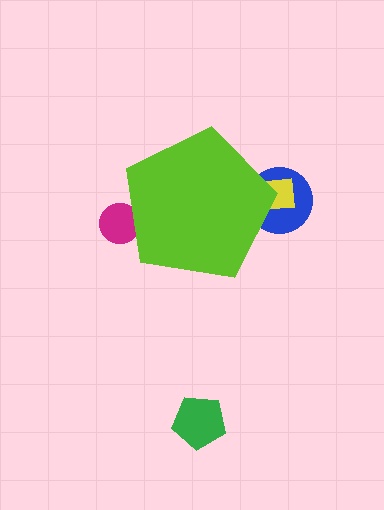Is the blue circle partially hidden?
Yes, the blue circle is partially hidden behind the lime pentagon.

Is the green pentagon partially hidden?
No, the green pentagon is fully visible.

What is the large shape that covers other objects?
A lime pentagon.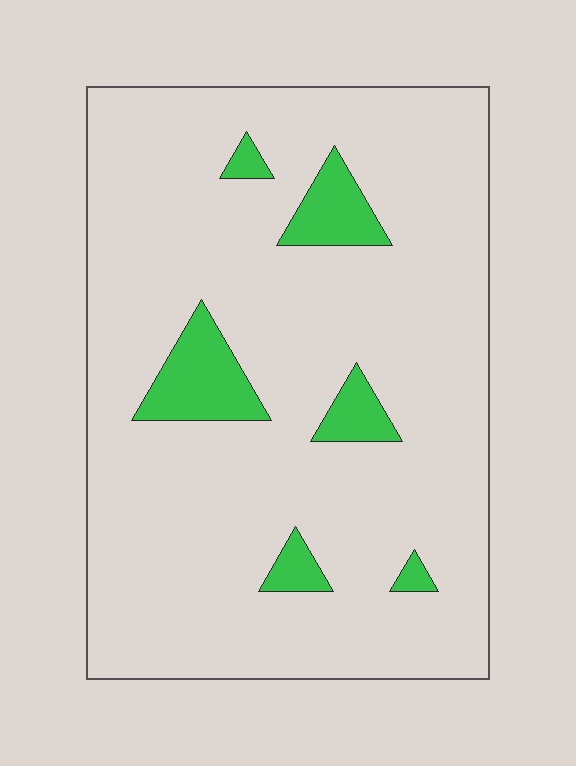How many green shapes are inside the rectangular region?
6.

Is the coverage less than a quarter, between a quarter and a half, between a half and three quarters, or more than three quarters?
Less than a quarter.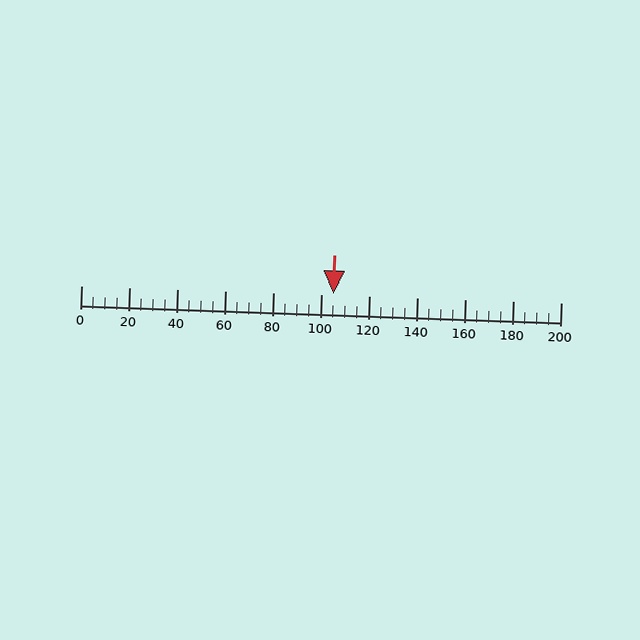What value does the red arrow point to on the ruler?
The red arrow points to approximately 105.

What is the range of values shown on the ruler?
The ruler shows values from 0 to 200.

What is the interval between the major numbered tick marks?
The major tick marks are spaced 20 units apart.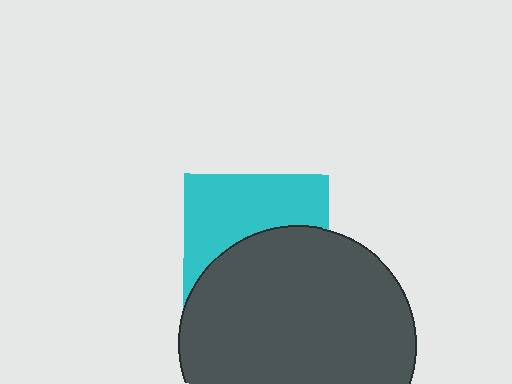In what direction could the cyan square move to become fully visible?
The cyan square could move up. That would shift it out from behind the dark gray circle entirely.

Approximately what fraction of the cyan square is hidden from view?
Roughly 52% of the cyan square is hidden behind the dark gray circle.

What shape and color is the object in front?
The object in front is a dark gray circle.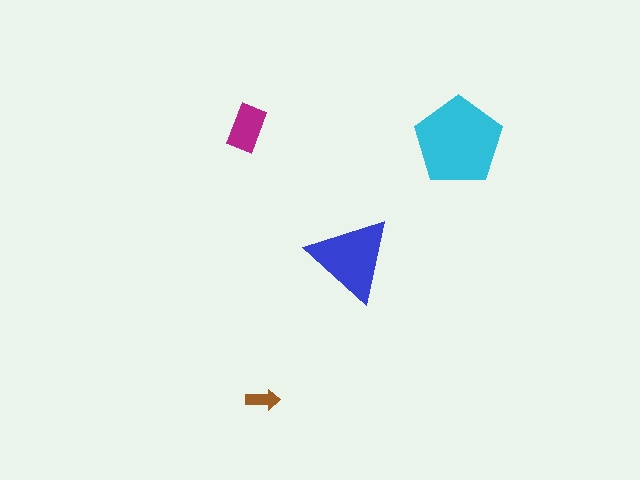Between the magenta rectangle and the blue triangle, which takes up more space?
The blue triangle.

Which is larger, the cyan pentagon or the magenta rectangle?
The cyan pentagon.